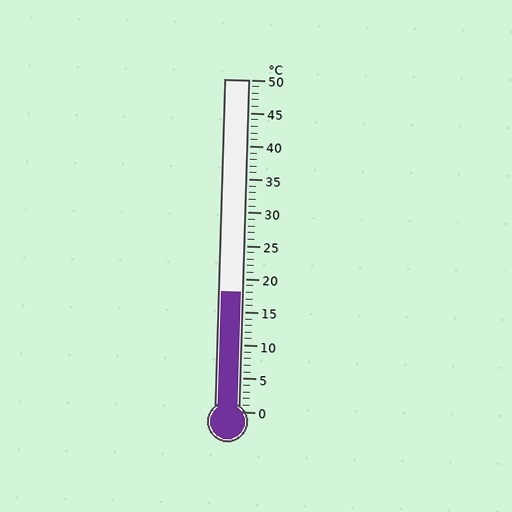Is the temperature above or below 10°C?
The temperature is above 10°C.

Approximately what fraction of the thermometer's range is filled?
The thermometer is filled to approximately 35% of its range.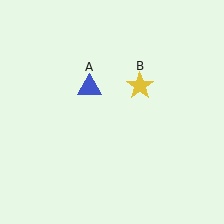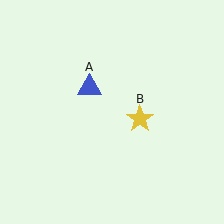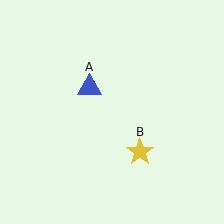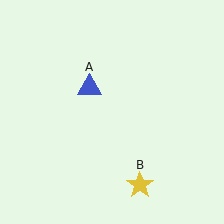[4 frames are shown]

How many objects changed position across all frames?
1 object changed position: yellow star (object B).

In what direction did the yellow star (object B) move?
The yellow star (object B) moved down.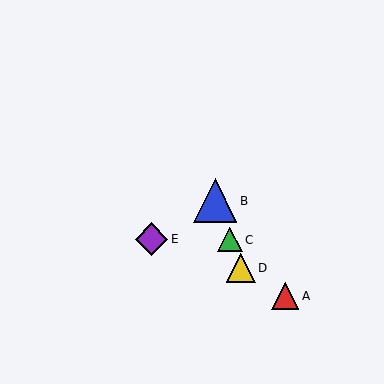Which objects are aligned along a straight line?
Objects B, C, D are aligned along a straight line.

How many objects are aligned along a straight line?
3 objects (B, C, D) are aligned along a straight line.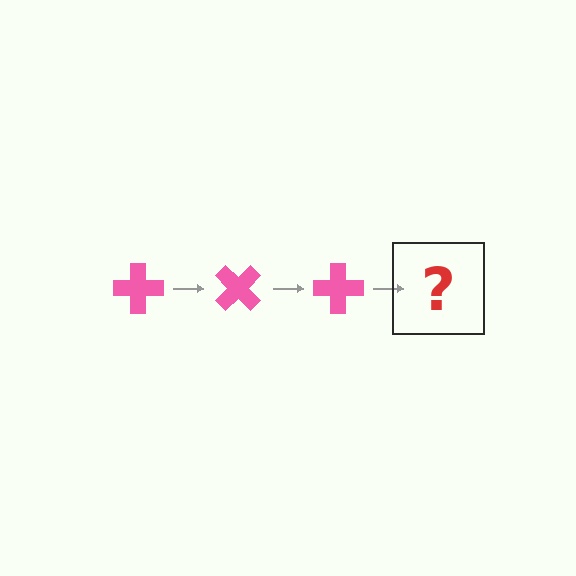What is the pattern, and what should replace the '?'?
The pattern is that the cross rotates 45 degrees each step. The '?' should be a pink cross rotated 135 degrees.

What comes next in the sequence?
The next element should be a pink cross rotated 135 degrees.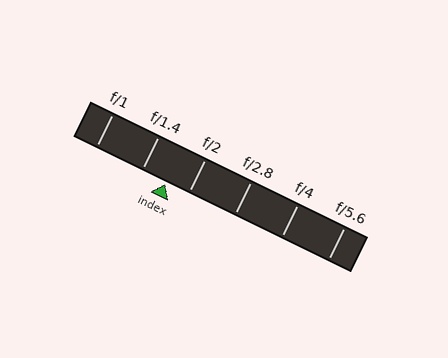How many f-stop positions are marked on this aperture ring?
There are 6 f-stop positions marked.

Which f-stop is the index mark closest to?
The index mark is closest to f/2.